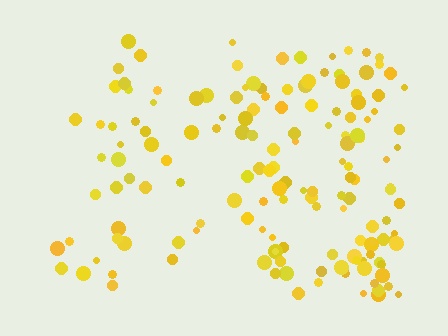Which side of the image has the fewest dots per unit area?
The left.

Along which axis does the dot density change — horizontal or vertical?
Horizontal.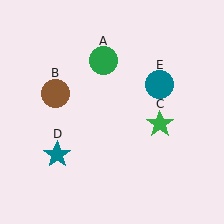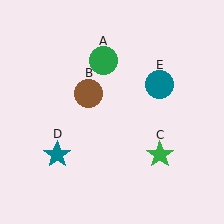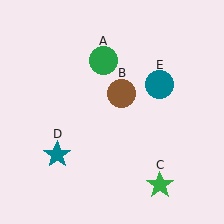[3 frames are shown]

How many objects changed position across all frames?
2 objects changed position: brown circle (object B), green star (object C).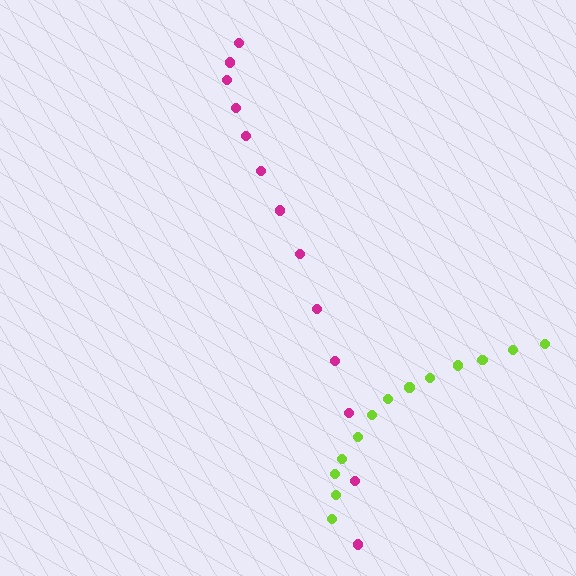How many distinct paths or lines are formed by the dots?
There are 2 distinct paths.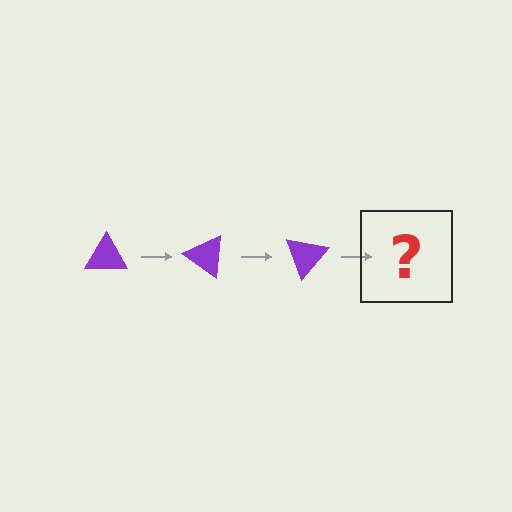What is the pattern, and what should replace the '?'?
The pattern is that the triangle rotates 35 degrees each step. The '?' should be a purple triangle rotated 105 degrees.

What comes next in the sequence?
The next element should be a purple triangle rotated 105 degrees.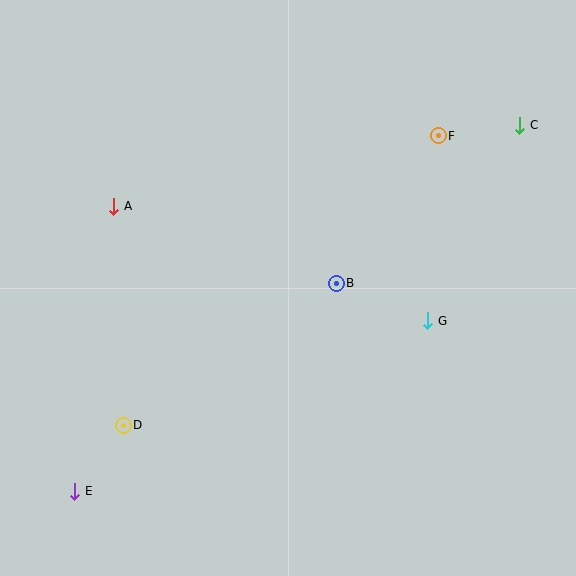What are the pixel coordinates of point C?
Point C is at (520, 125).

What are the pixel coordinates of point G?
Point G is at (428, 321).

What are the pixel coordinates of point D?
Point D is at (123, 425).